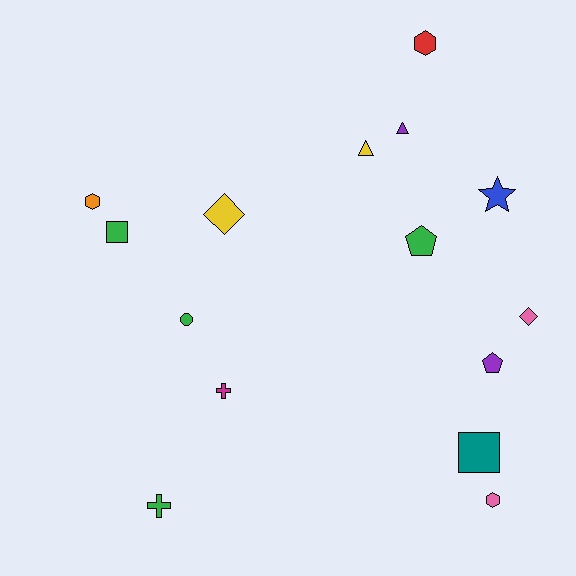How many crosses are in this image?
There are 2 crosses.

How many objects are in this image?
There are 15 objects.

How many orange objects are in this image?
There is 1 orange object.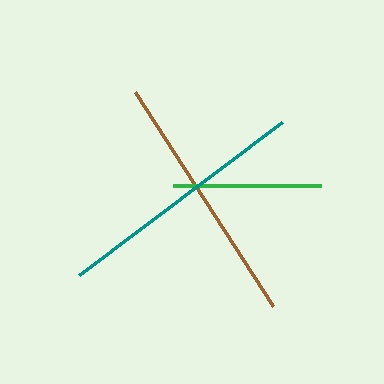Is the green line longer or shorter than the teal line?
The teal line is longer than the green line.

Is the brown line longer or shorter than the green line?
The brown line is longer than the green line.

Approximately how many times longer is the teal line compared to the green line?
The teal line is approximately 1.7 times the length of the green line.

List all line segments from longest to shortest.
From longest to shortest: teal, brown, green.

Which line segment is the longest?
The teal line is the longest at approximately 255 pixels.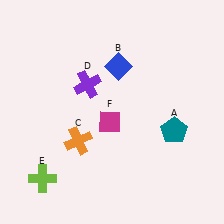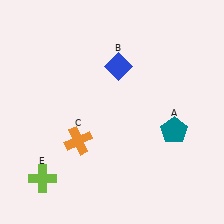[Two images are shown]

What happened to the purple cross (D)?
The purple cross (D) was removed in Image 2. It was in the top-left area of Image 1.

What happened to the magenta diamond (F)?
The magenta diamond (F) was removed in Image 2. It was in the bottom-left area of Image 1.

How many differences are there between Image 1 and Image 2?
There are 2 differences between the two images.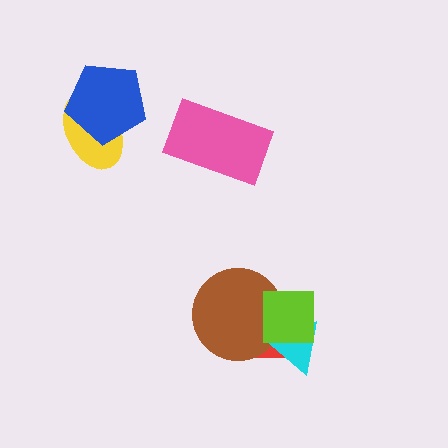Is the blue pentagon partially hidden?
No, no other shape covers it.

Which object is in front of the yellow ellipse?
The blue pentagon is in front of the yellow ellipse.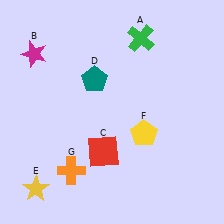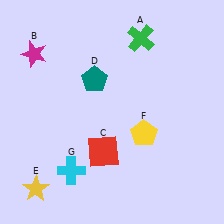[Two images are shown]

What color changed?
The cross (G) changed from orange in Image 1 to cyan in Image 2.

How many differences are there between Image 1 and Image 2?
There is 1 difference between the two images.